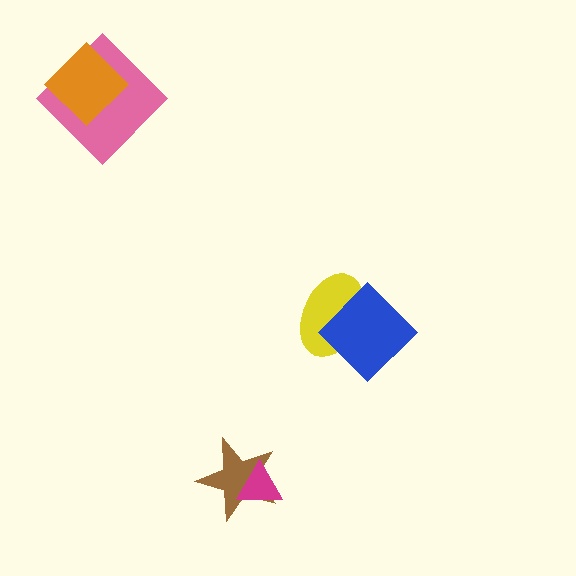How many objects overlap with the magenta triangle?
1 object overlaps with the magenta triangle.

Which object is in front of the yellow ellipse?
The blue diamond is in front of the yellow ellipse.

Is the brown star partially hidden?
Yes, it is partially covered by another shape.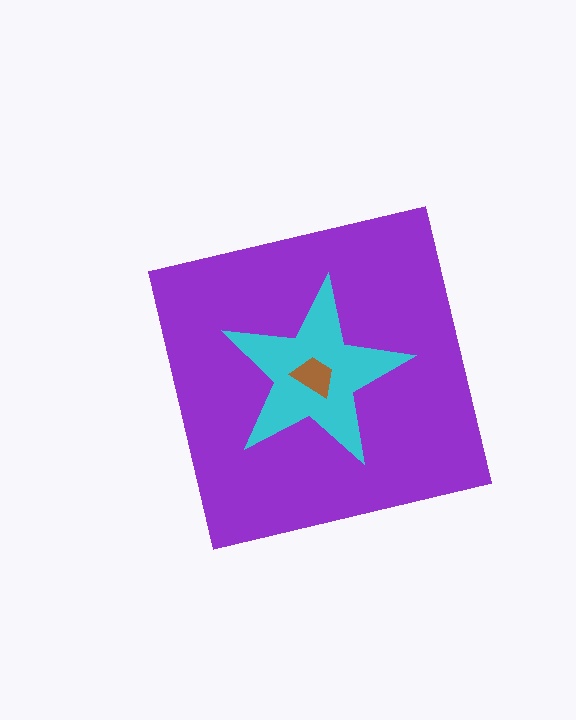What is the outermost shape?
The purple square.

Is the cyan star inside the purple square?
Yes.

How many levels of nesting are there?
3.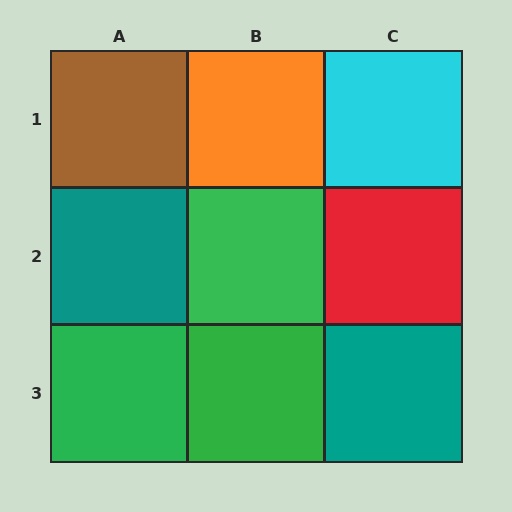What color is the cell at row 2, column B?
Green.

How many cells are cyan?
1 cell is cyan.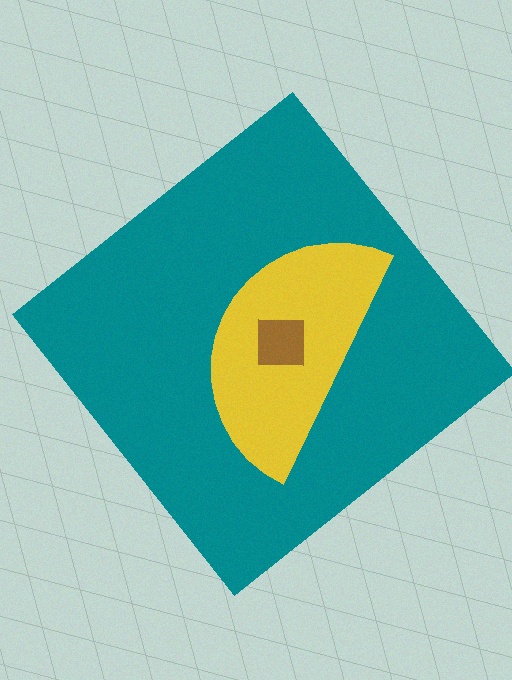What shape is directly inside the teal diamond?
The yellow semicircle.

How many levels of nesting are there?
3.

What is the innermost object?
The brown square.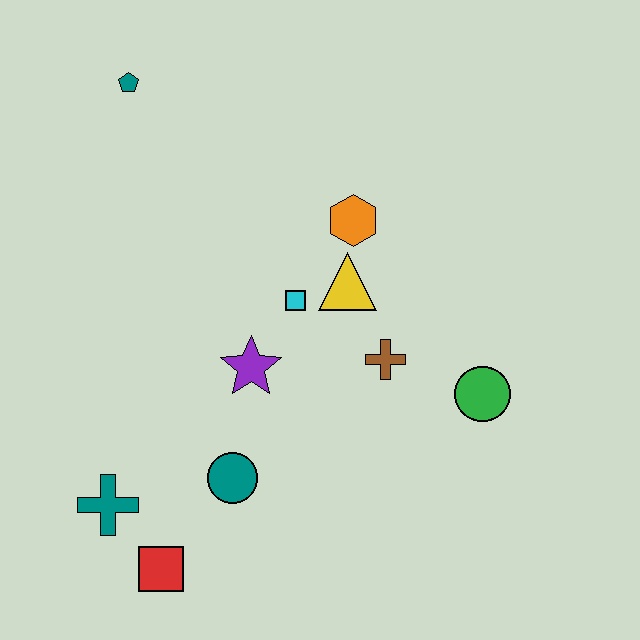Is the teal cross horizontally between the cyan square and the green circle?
No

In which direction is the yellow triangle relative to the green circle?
The yellow triangle is to the left of the green circle.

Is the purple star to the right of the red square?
Yes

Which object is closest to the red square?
The teal cross is closest to the red square.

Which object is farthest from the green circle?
The teal pentagon is farthest from the green circle.